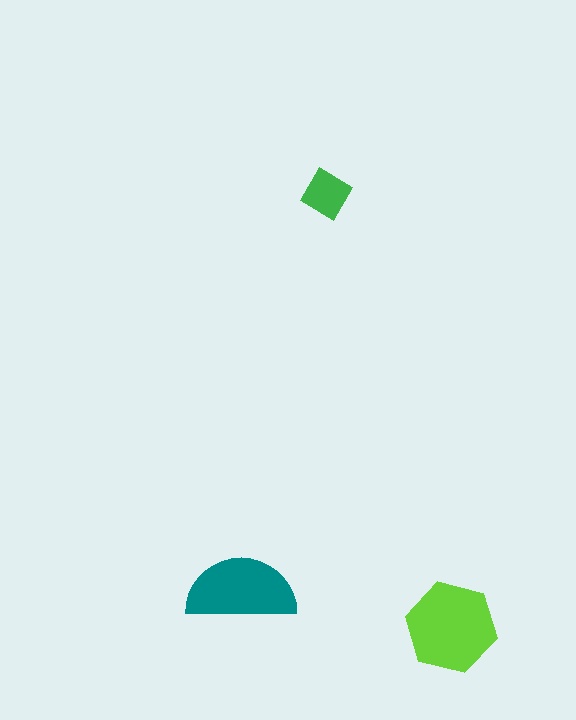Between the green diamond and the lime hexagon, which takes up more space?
The lime hexagon.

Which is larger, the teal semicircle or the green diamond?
The teal semicircle.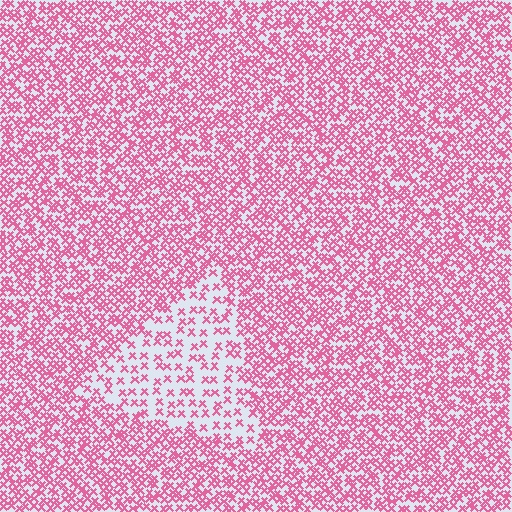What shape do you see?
I see a triangle.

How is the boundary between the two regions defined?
The boundary is defined by a change in element density (approximately 2.3x ratio). All elements are the same color, size, and shape.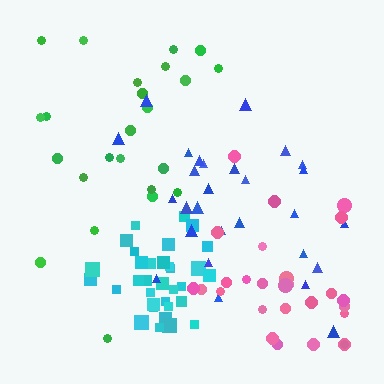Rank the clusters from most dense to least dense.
cyan, pink, blue, green.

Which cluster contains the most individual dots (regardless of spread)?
Cyan (33).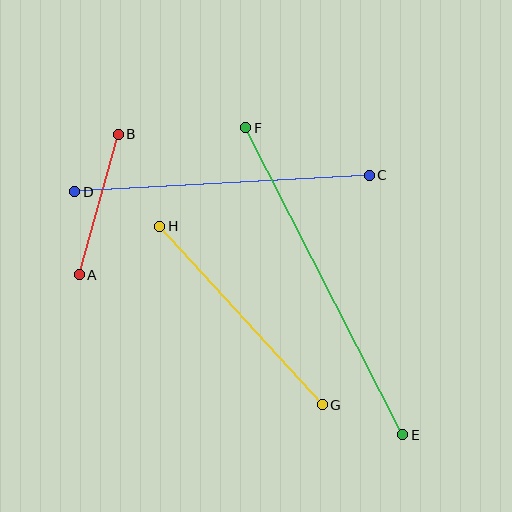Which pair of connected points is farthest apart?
Points E and F are farthest apart.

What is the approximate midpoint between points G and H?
The midpoint is at approximately (241, 315) pixels.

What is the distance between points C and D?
The distance is approximately 295 pixels.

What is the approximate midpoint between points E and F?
The midpoint is at approximately (324, 281) pixels.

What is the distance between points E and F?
The distance is approximately 344 pixels.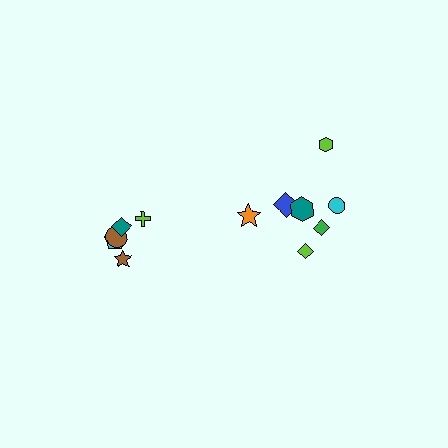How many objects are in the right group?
There are 7 objects.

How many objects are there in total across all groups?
There are 12 objects.